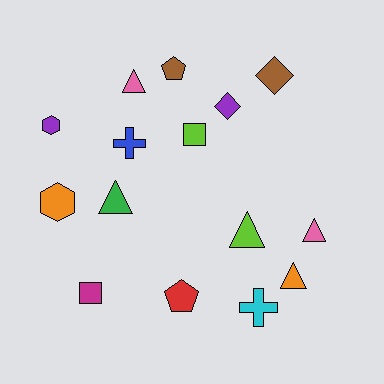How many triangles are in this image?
There are 5 triangles.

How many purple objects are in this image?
There are 2 purple objects.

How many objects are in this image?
There are 15 objects.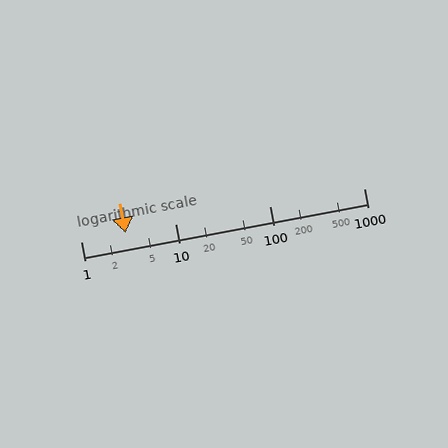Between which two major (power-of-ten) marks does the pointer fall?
The pointer is between 1 and 10.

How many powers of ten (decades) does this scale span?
The scale spans 3 decades, from 1 to 1000.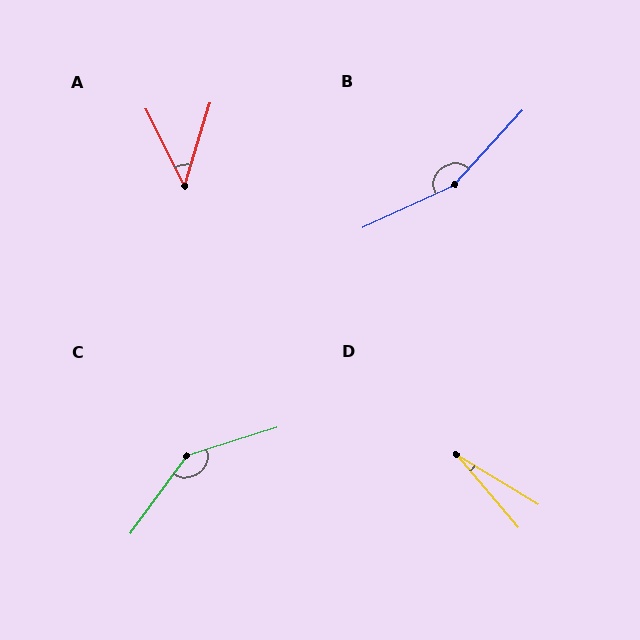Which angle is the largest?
B, at approximately 157 degrees.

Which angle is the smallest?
D, at approximately 19 degrees.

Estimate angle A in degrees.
Approximately 44 degrees.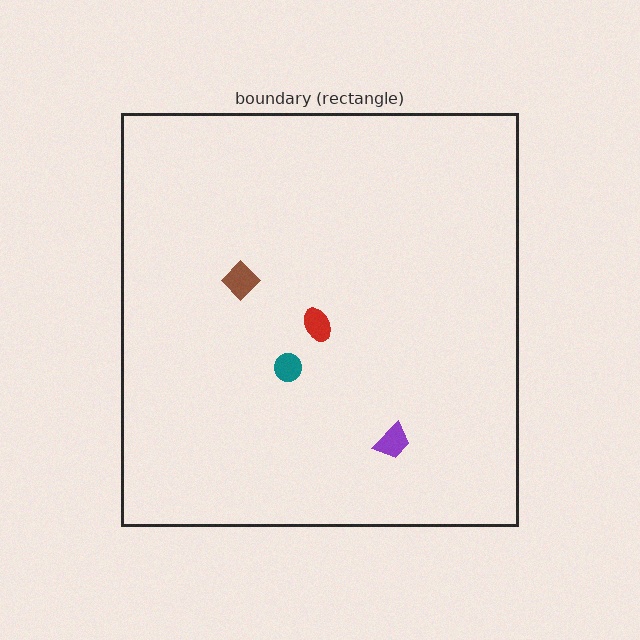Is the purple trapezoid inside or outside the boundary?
Inside.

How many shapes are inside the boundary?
4 inside, 0 outside.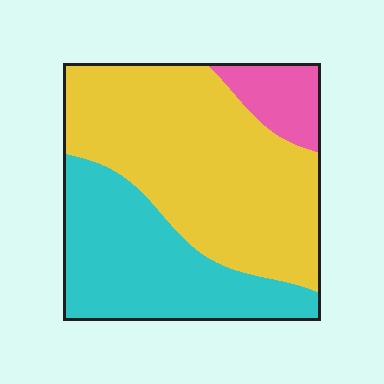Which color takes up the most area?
Yellow, at roughly 55%.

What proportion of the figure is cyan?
Cyan covers around 35% of the figure.